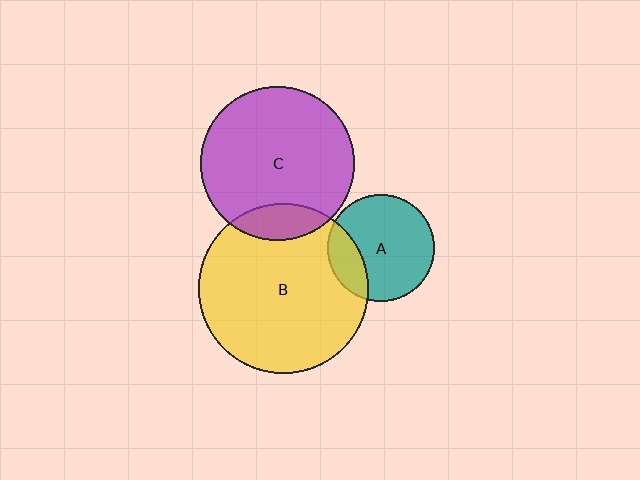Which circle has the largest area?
Circle B (yellow).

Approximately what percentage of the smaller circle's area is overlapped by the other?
Approximately 15%.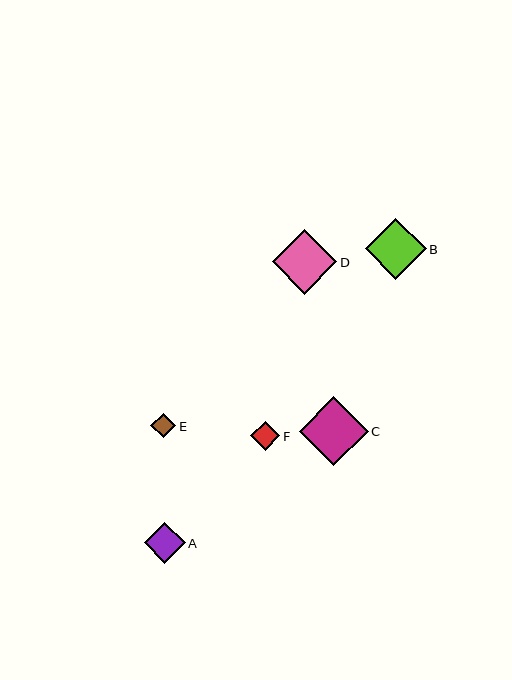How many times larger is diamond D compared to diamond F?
Diamond D is approximately 2.2 times the size of diamond F.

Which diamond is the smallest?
Diamond E is the smallest with a size of approximately 25 pixels.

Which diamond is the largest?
Diamond C is the largest with a size of approximately 69 pixels.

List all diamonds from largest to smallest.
From largest to smallest: C, D, B, A, F, E.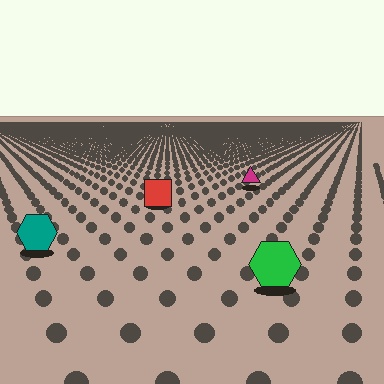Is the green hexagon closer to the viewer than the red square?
Yes. The green hexagon is closer — you can tell from the texture gradient: the ground texture is coarser near it.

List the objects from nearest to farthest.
From nearest to farthest: the green hexagon, the teal hexagon, the red square, the magenta triangle.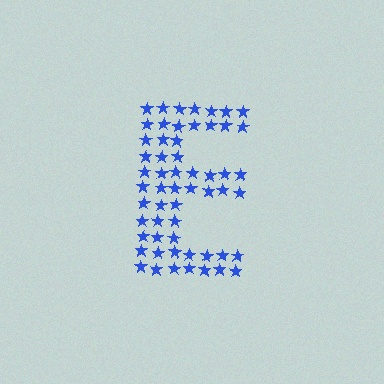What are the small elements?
The small elements are stars.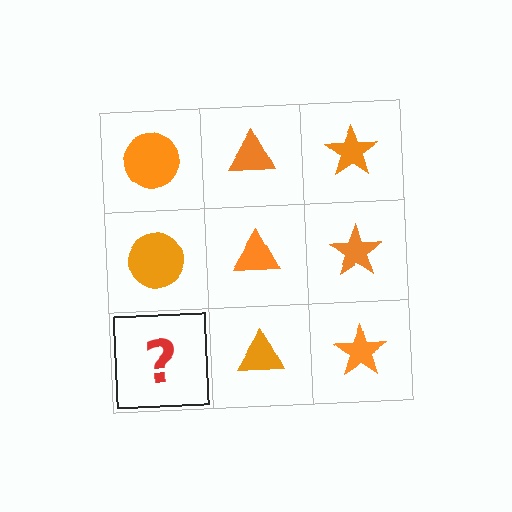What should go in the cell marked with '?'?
The missing cell should contain an orange circle.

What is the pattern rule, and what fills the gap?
The rule is that each column has a consistent shape. The gap should be filled with an orange circle.